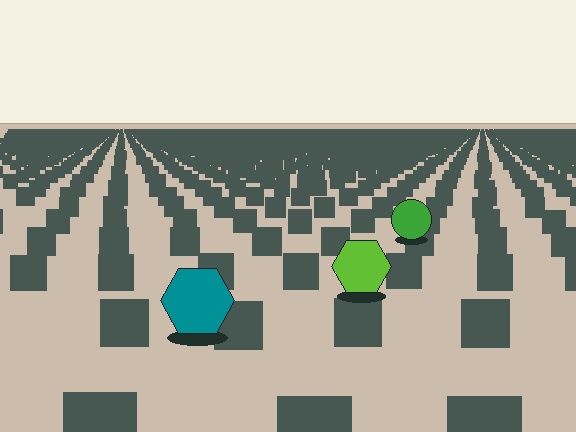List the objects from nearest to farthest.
From nearest to farthest: the teal hexagon, the lime hexagon, the green circle.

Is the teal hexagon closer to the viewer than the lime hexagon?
Yes. The teal hexagon is closer — you can tell from the texture gradient: the ground texture is coarser near it.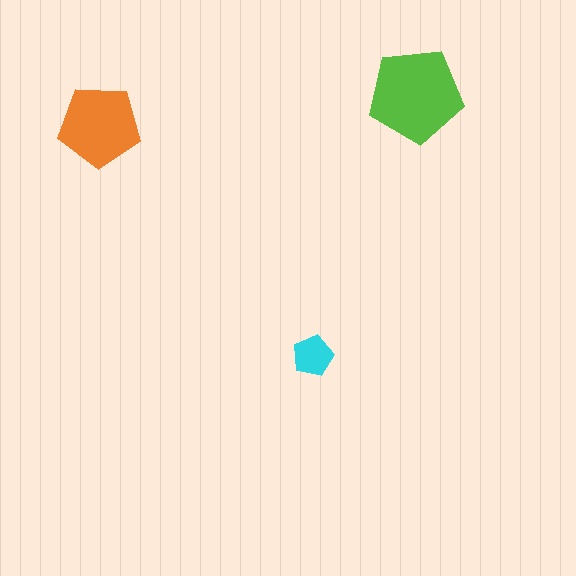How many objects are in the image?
There are 3 objects in the image.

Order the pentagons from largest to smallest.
the lime one, the orange one, the cyan one.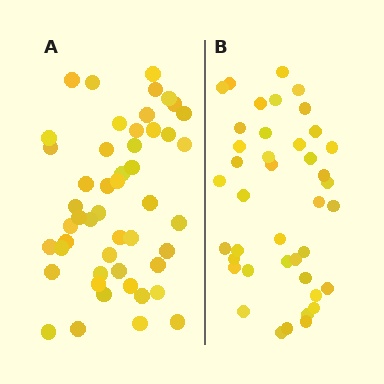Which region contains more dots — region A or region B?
Region A (the left region) has more dots.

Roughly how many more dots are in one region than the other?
Region A has roughly 8 or so more dots than region B.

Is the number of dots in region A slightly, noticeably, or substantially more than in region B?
Region A has only slightly more — the two regions are fairly close. The ratio is roughly 1.2 to 1.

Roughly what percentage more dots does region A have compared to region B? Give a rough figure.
About 20% more.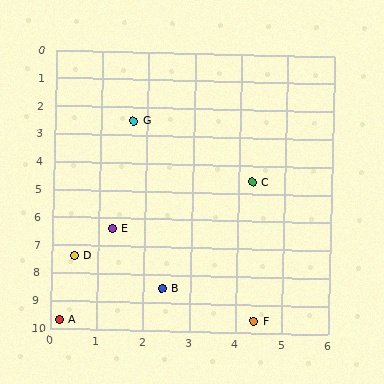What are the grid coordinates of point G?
Point G is at approximately (1.7, 2.5).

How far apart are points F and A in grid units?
Points F and A are about 4.2 grid units apart.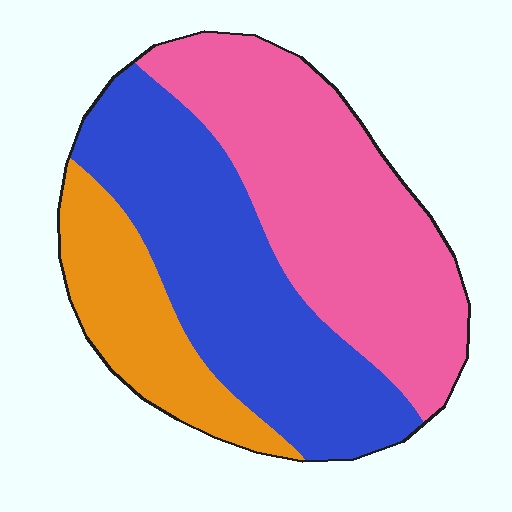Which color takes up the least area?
Orange, at roughly 20%.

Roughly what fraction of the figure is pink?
Pink takes up about two fifths (2/5) of the figure.